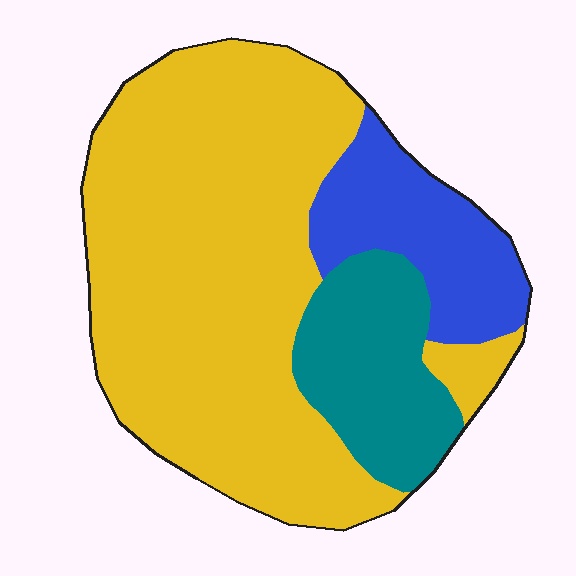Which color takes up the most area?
Yellow, at roughly 65%.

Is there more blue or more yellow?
Yellow.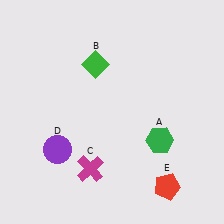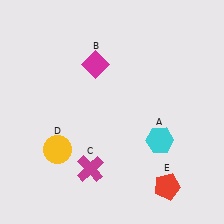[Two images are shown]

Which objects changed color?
A changed from green to cyan. B changed from green to magenta. D changed from purple to yellow.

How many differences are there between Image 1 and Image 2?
There are 3 differences between the two images.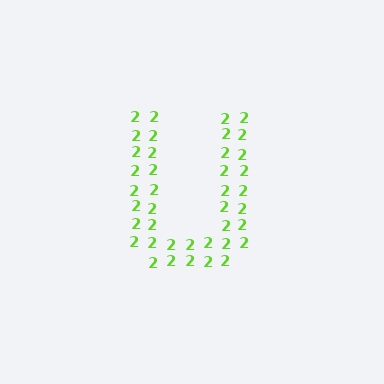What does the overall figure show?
The overall figure shows the letter U.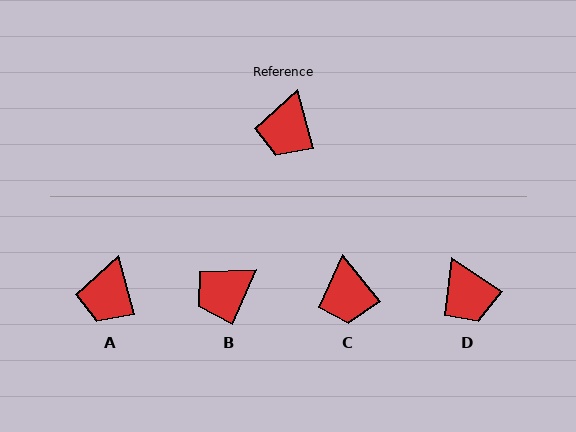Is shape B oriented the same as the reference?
No, it is off by about 39 degrees.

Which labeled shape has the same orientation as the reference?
A.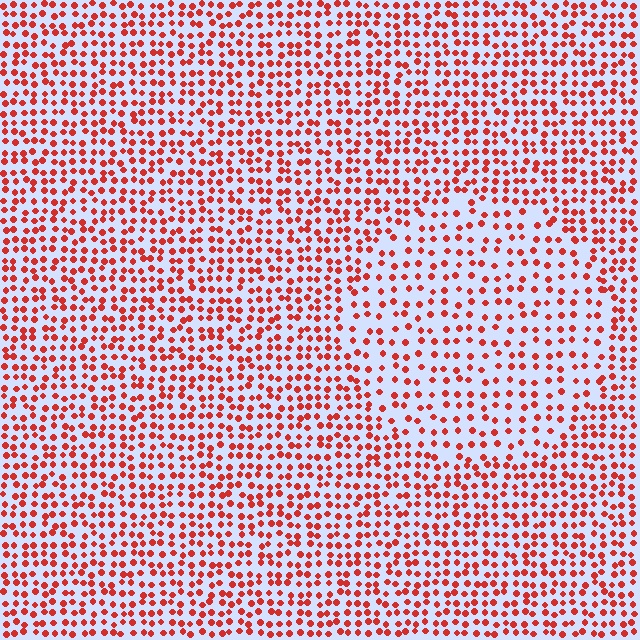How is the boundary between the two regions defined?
The boundary is defined by a change in element density (approximately 1.7x ratio). All elements are the same color, size, and shape.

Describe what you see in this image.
The image contains small red elements arranged at two different densities. A circle-shaped region is visible where the elements are less densely packed than the surrounding area.